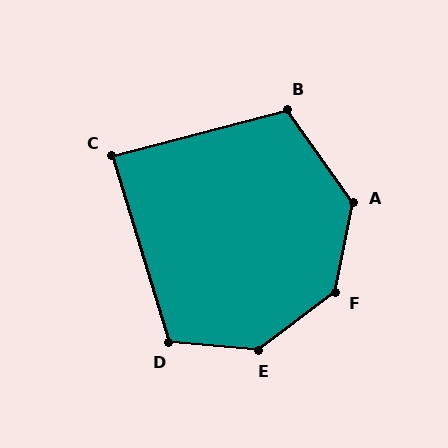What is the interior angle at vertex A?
Approximately 134 degrees (obtuse).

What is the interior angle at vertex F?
Approximately 138 degrees (obtuse).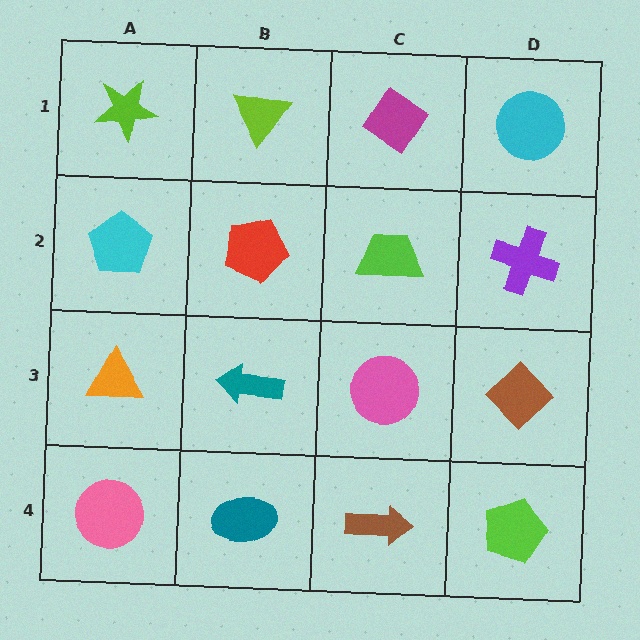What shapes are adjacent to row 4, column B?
A teal arrow (row 3, column B), a pink circle (row 4, column A), a brown arrow (row 4, column C).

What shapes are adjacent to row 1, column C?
A lime trapezoid (row 2, column C), a lime triangle (row 1, column B), a cyan circle (row 1, column D).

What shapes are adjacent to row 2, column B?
A lime triangle (row 1, column B), a teal arrow (row 3, column B), a cyan pentagon (row 2, column A), a lime trapezoid (row 2, column C).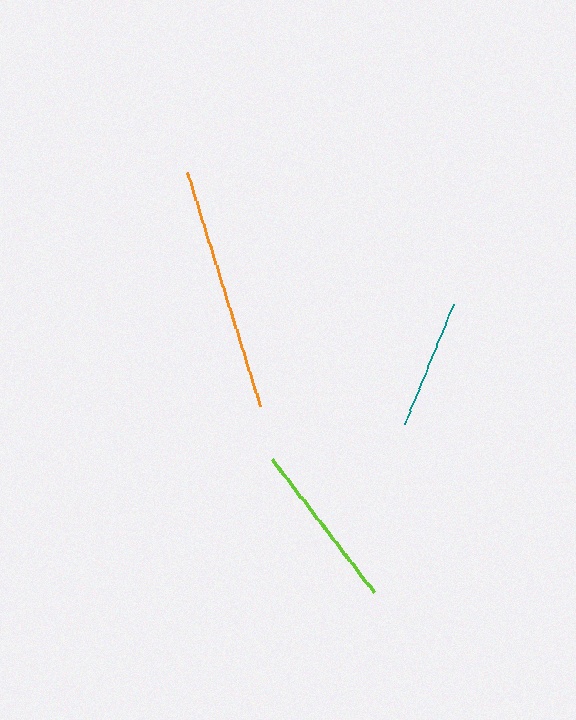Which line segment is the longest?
The orange line is the longest at approximately 245 pixels.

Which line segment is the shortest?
The teal line is the shortest at approximately 128 pixels.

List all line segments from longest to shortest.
From longest to shortest: orange, lime, teal.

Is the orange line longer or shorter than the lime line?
The orange line is longer than the lime line.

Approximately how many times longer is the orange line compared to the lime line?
The orange line is approximately 1.5 times the length of the lime line.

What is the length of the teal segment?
The teal segment is approximately 128 pixels long.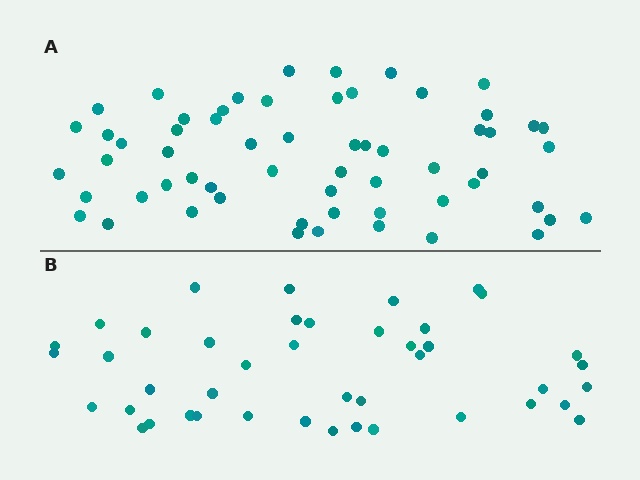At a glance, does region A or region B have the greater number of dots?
Region A (the top region) has more dots.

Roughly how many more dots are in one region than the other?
Region A has approximately 15 more dots than region B.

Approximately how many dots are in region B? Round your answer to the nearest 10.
About 40 dots. (The exact count is 43, which rounds to 40.)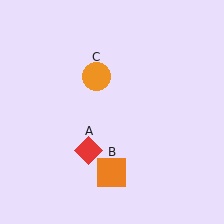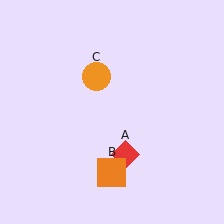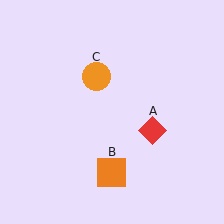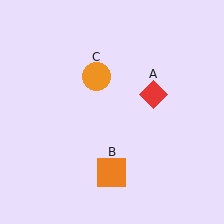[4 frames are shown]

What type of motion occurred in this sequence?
The red diamond (object A) rotated counterclockwise around the center of the scene.